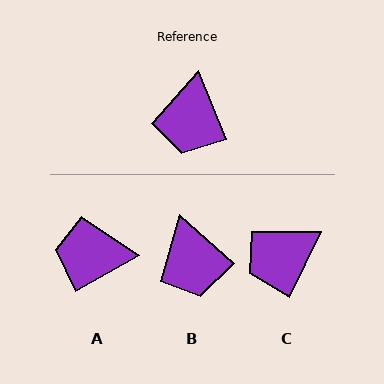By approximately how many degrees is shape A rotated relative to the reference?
Approximately 82 degrees clockwise.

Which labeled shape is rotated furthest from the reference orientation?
A, about 82 degrees away.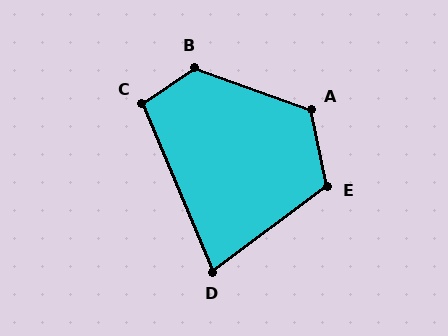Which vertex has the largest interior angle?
B, at approximately 126 degrees.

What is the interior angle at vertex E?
Approximately 115 degrees (obtuse).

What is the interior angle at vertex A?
Approximately 122 degrees (obtuse).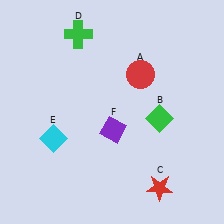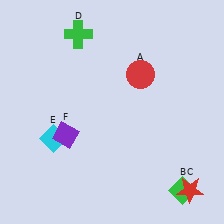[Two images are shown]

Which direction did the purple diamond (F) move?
The purple diamond (F) moved left.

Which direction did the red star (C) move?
The red star (C) moved right.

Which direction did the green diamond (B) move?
The green diamond (B) moved down.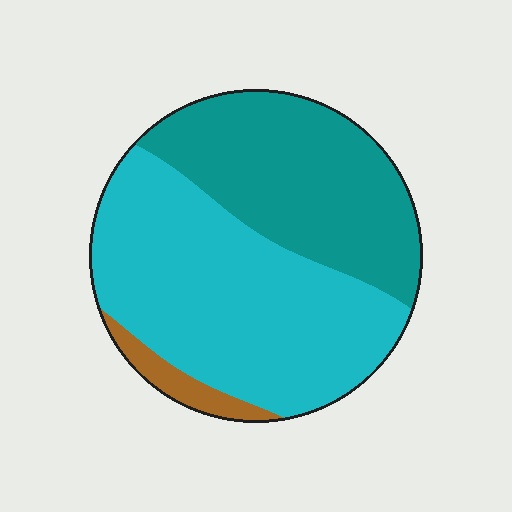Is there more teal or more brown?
Teal.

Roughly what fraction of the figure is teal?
Teal covers about 40% of the figure.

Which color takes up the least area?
Brown, at roughly 5%.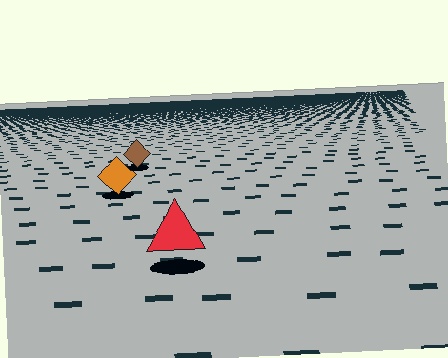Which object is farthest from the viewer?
The brown diamond is farthest from the viewer. It appears smaller and the ground texture around it is denser.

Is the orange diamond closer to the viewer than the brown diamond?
Yes. The orange diamond is closer — you can tell from the texture gradient: the ground texture is coarser near it.